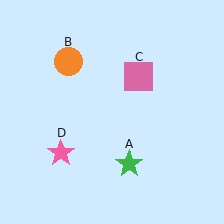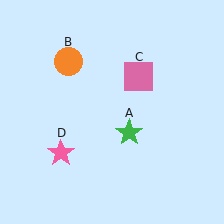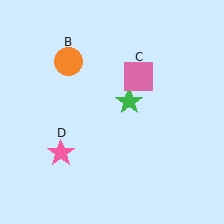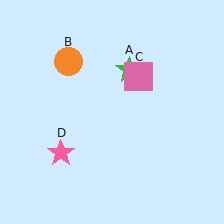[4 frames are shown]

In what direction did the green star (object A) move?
The green star (object A) moved up.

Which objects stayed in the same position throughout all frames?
Orange circle (object B) and pink square (object C) and pink star (object D) remained stationary.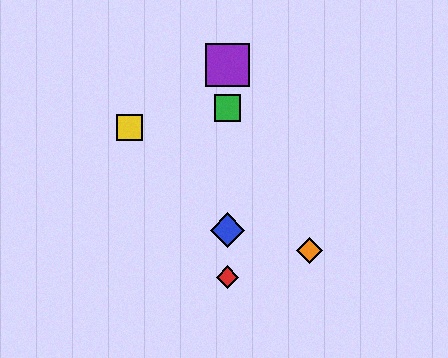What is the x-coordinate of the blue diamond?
The blue diamond is at x≈227.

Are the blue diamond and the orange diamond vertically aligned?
No, the blue diamond is at x≈227 and the orange diamond is at x≈310.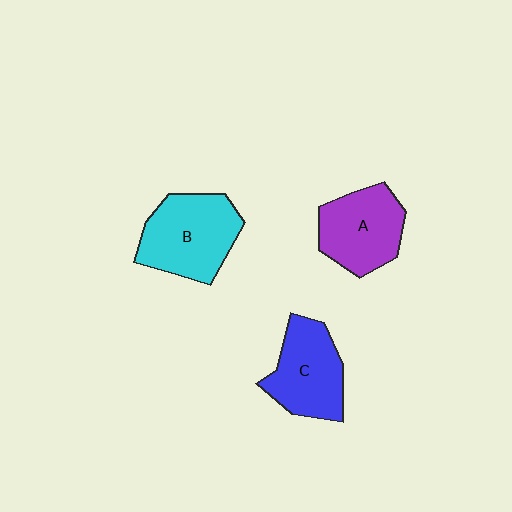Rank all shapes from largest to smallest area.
From largest to smallest: B (cyan), C (blue), A (purple).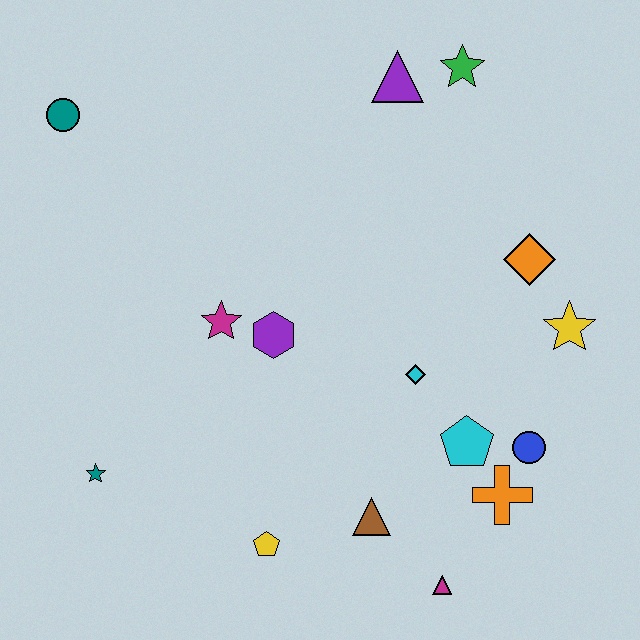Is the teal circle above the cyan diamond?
Yes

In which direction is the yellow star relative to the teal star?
The yellow star is to the right of the teal star.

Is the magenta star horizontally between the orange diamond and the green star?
No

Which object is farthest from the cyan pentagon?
The teal circle is farthest from the cyan pentagon.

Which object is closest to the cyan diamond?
The cyan pentagon is closest to the cyan diamond.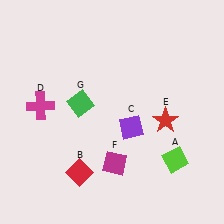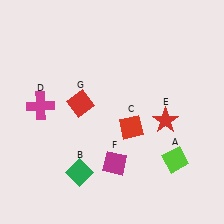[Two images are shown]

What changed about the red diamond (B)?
In Image 1, B is red. In Image 2, it changed to green.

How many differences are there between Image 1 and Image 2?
There are 3 differences between the two images.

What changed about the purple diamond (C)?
In Image 1, C is purple. In Image 2, it changed to red.